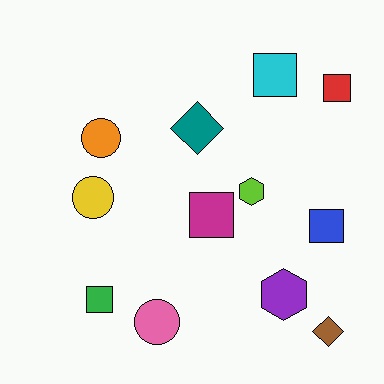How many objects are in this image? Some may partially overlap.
There are 12 objects.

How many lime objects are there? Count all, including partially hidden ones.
There is 1 lime object.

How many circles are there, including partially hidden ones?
There are 3 circles.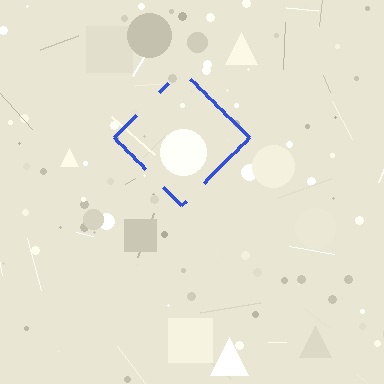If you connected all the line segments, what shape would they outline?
They would outline a diamond.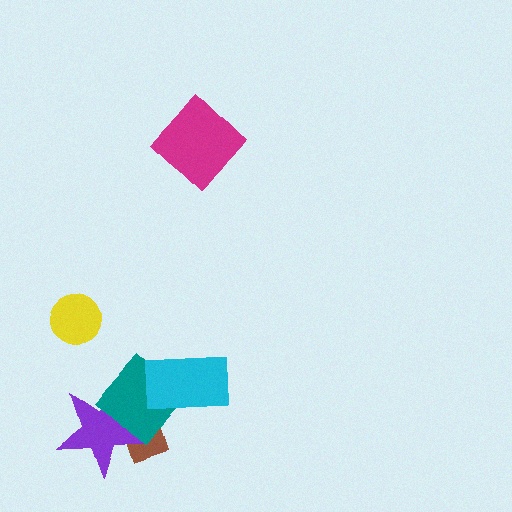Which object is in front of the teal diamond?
The cyan rectangle is in front of the teal diamond.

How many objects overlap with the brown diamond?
2 objects overlap with the brown diamond.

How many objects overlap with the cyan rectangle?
1 object overlaps with the cyan rectangle.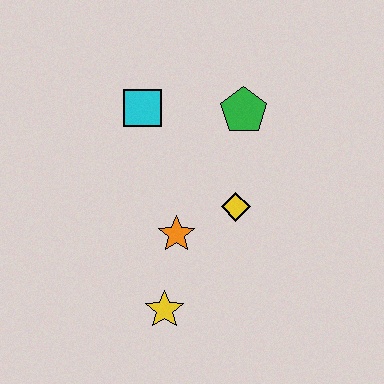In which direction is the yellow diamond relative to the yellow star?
The yellow diamond is above the yellow star.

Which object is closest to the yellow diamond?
The orange star is closest to the yellow diamond.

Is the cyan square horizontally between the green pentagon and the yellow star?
No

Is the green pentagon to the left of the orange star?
No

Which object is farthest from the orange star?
The green pentagon is farthest from the orange star.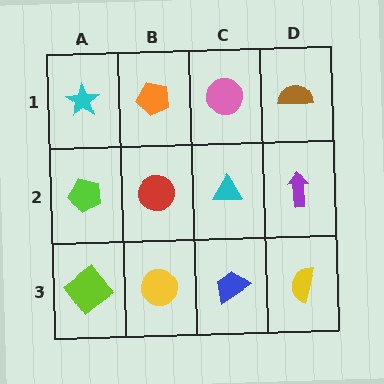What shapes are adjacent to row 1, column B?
A red circle (row 2, column B), a cyan star (row 1, column A), a pink circle (row 1, column C).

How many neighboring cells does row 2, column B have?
4.